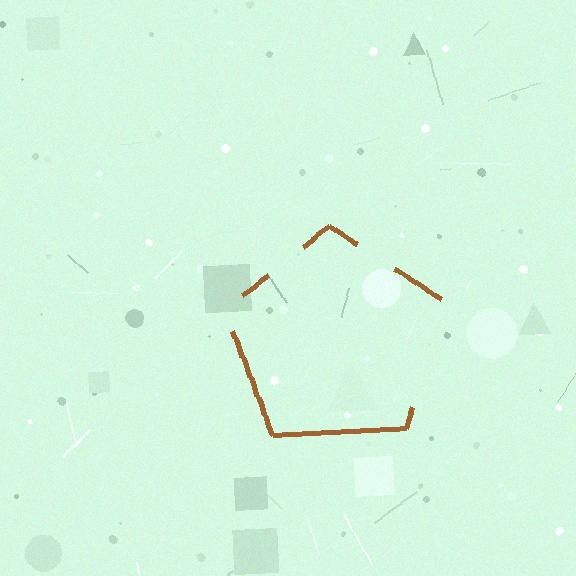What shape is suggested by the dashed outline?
The dashed outline suggests a pentagon.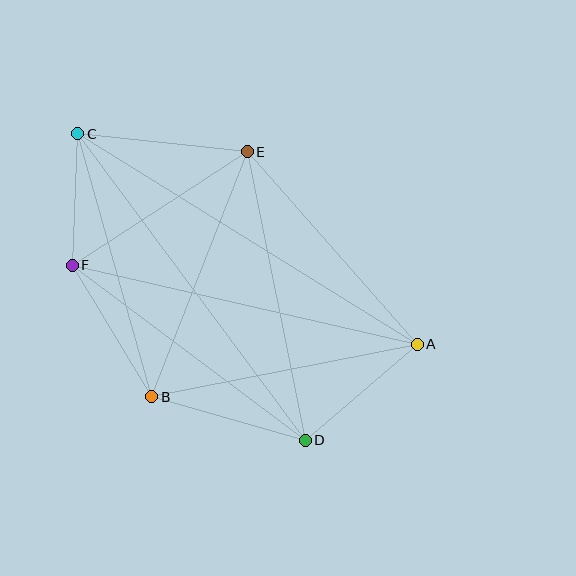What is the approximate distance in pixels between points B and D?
The distance between B and D is approximately 159 pixels.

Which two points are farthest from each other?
Points A and C are farthest from each other.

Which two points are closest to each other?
Points C and F are closest to each other.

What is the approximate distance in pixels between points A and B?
The distance between A and B is approximately 270 pixels.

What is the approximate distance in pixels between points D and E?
The distance between D and E is approximately 294 pixels.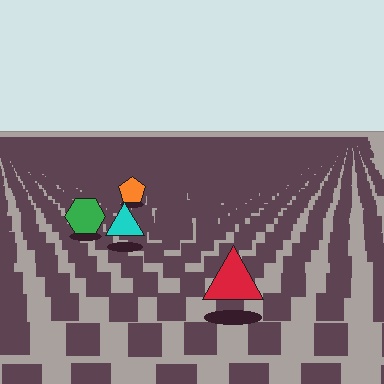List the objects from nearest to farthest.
From nearest to farthest: the red triangle, the cyan triangle, the green hexagon, the orange pentagon.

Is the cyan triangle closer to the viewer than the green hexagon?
Yes. The cyan triangle is closer — you can tell from the texture gradient: the ground texture is coarser near it.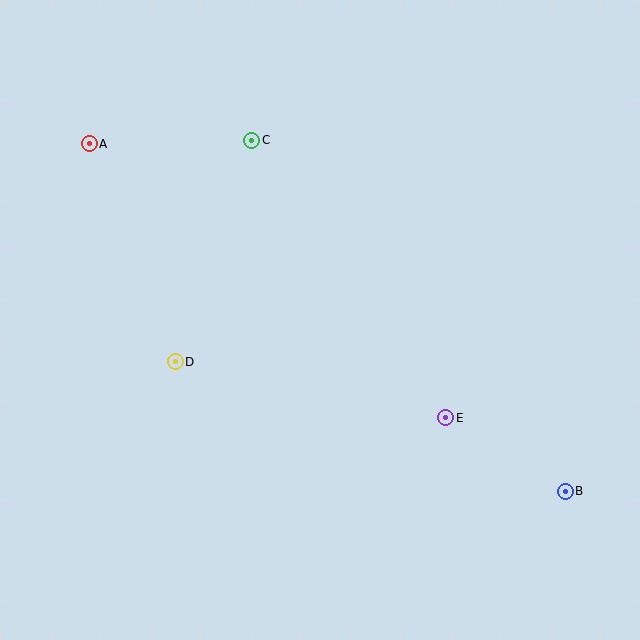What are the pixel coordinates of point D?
Point D is at (175, 362).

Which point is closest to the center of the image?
Point D at (175, 362) is closest to the center.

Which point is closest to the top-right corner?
Point C is closest to the top-right corner.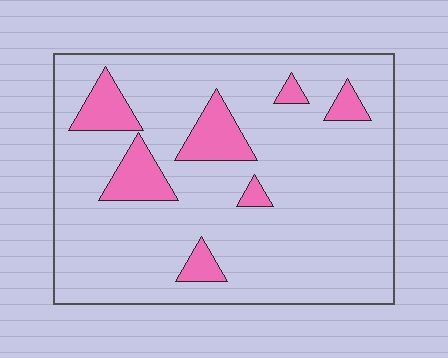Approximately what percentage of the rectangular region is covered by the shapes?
Approximately 15%.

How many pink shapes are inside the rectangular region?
7.